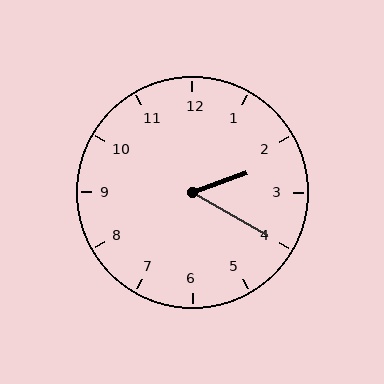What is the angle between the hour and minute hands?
Approximately 50 degrees.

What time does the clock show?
2:20.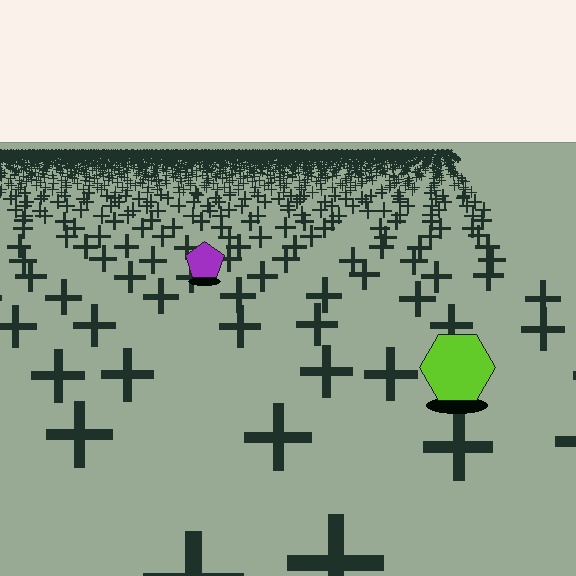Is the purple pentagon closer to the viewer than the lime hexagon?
No. The lime hexagon is closer — you can tell from the texture gradient: the ground texture is coarser near it.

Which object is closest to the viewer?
The lime hexagon is closest. The texture marks near it are larger and more spread out.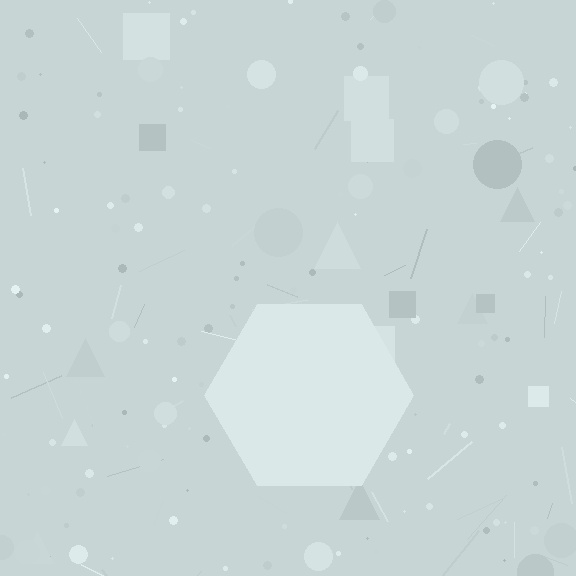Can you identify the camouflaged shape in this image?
The camouflaged shape is a hexagon.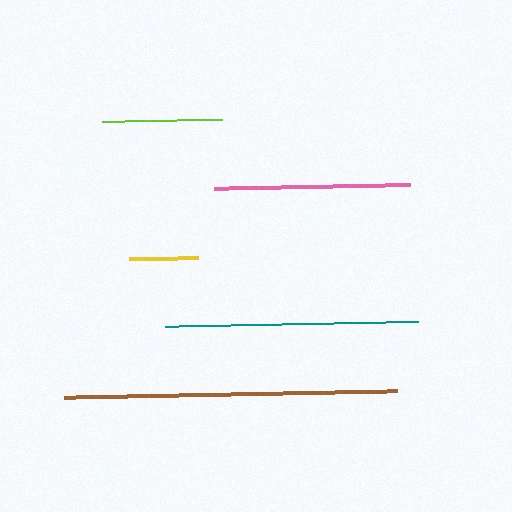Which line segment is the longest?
The brown line is the longest at approximately 332 pixels.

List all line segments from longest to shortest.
From longest to shortest: brown, teal, pink, lime, yellow.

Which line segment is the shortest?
The yellow line is the shortest at approximately 69 pixels.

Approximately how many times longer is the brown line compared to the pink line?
The brown line is approximately 1.7 times the length of the pink line.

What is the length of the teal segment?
The teal segment is approximately 253 pixels long.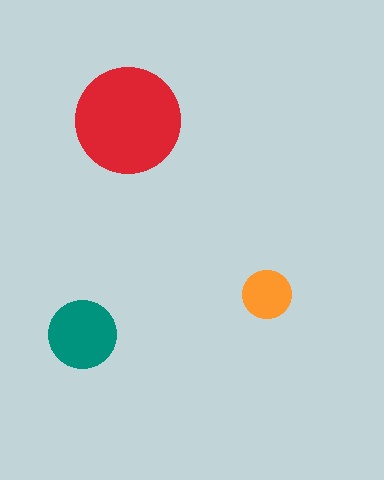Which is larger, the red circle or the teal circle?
The red one.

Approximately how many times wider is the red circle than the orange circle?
About 2 times wider.